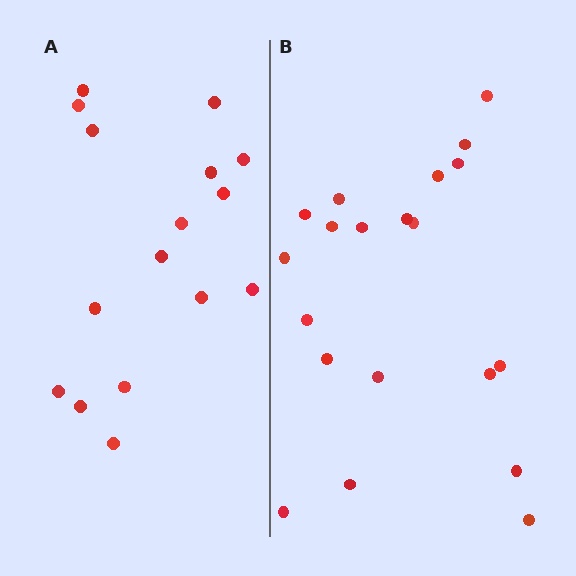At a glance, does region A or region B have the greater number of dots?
Region B (the right region) has more dots.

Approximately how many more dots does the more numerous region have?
Region B has about 4 more dots than region A.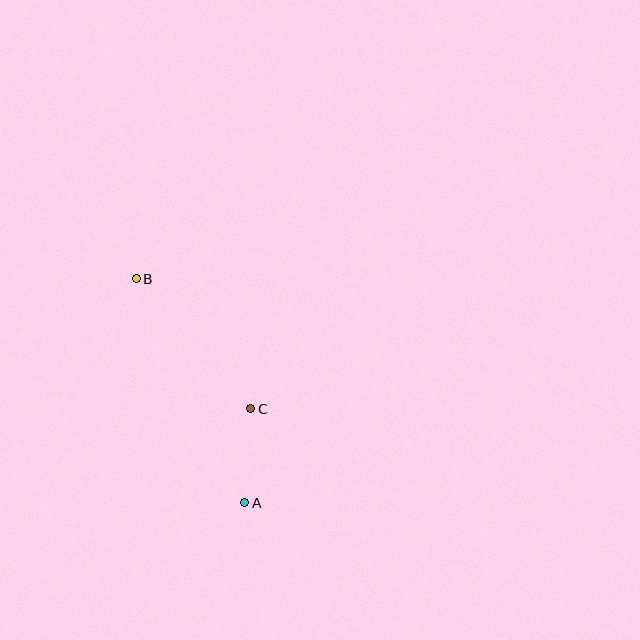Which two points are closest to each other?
Points A and C are closest to each other.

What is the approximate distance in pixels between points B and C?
The distance between B and C is approximately 173 pixels.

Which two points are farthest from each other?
Points A and B are farthest from each other.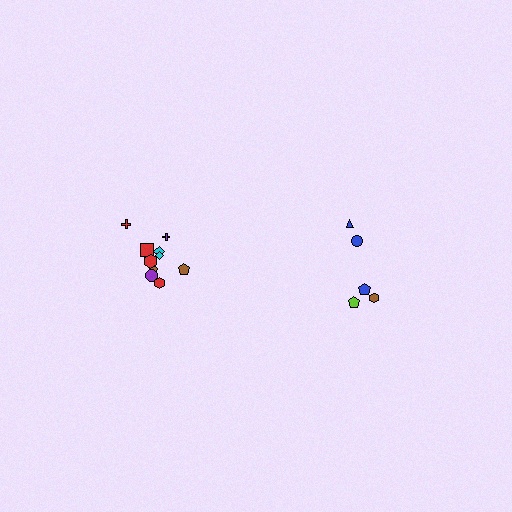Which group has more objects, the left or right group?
The left group.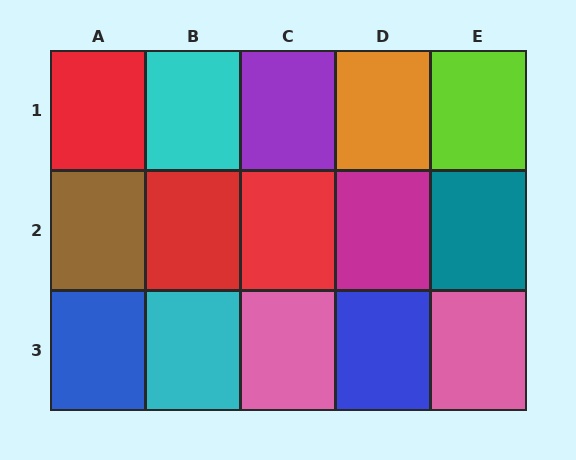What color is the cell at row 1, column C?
Purple.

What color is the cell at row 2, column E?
Teal.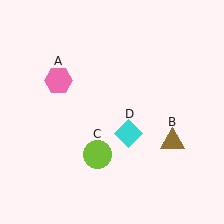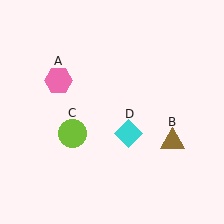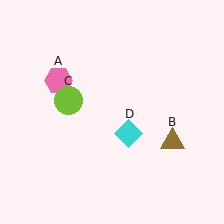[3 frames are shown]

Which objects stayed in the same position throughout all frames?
Pink hexagon (object A) and brown triangle (object B) and cyan diamond (object D) remained stationary.